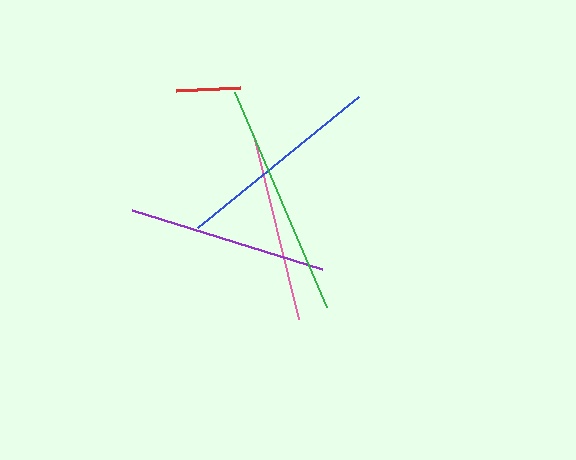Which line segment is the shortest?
The red line is the shortest at approximately 65 pixels.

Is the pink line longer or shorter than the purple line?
The purple line is longer than the pink line.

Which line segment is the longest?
The green line is the longest at approximately 234 pixels.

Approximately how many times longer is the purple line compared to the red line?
The purple line is approximately 3.1 times the length of the red line.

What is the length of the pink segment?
The pink segment is approximately 189 pixels long.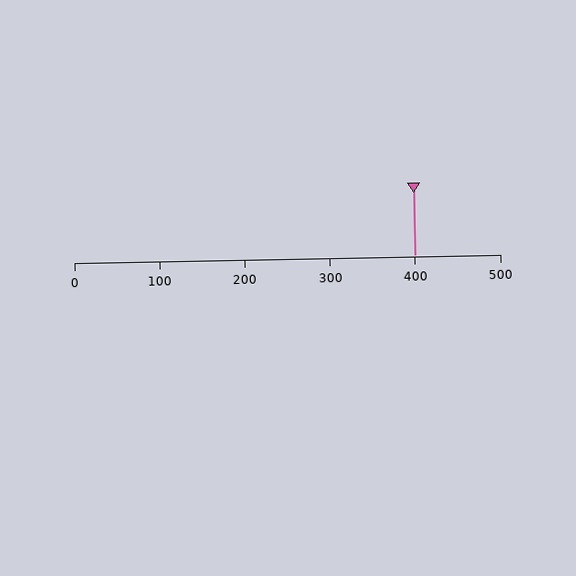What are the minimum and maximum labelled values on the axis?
The axis runs from 0 to 500.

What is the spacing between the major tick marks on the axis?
The major ticks are spaced 100 apart.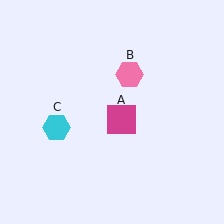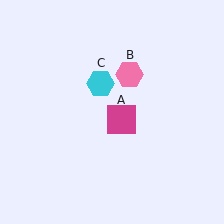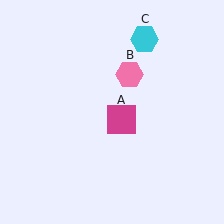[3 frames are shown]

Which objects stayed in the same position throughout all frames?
Magenta square (object A) and pink hexagon (object B) remained stationary.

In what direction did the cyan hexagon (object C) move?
The cyan hexagon (object C) moved up and to the right.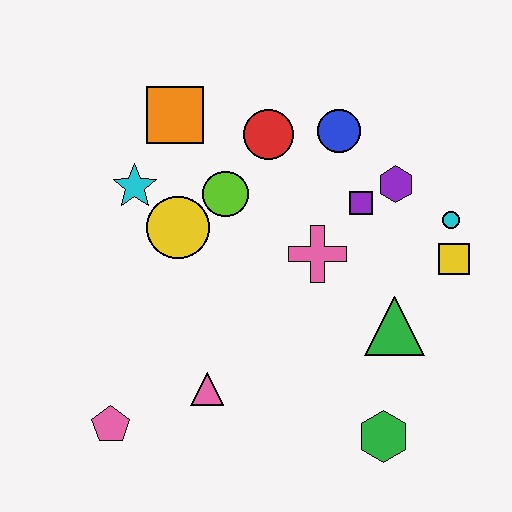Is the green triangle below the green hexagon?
No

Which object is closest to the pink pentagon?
The pink triangle is closest to the pink pentagon.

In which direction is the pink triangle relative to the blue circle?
The pink triangle is below the blue circle.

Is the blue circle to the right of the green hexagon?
No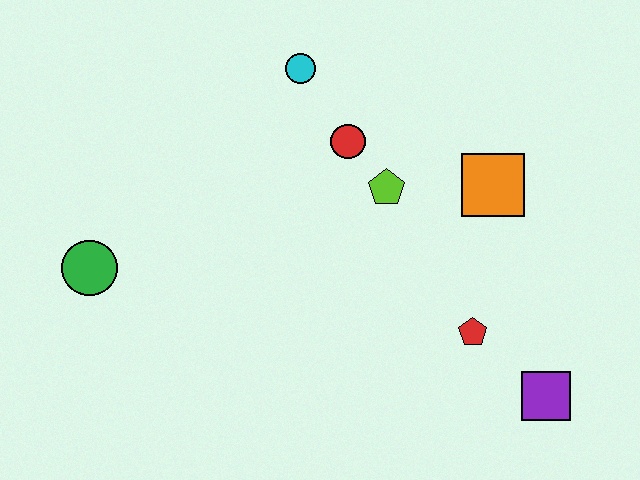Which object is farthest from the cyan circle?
The purple square is farthest from the cyan circle.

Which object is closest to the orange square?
The lime pentagon is closest to the orange square.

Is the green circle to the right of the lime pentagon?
No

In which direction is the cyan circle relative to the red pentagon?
The cyan circle is above the red pentagon.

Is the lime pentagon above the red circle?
No